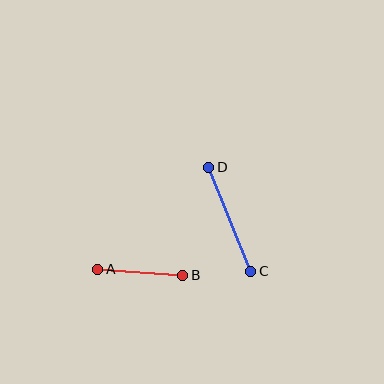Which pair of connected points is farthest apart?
Points C and D are farthest apart.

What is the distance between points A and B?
The distance is approximately 85 pixels.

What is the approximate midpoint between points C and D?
The midpoint is at approximately (230, 219) pixels.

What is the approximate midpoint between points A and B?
The midpoint is at approximately (140, 272) pixels.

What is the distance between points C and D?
The distance is approximately 112 pixels.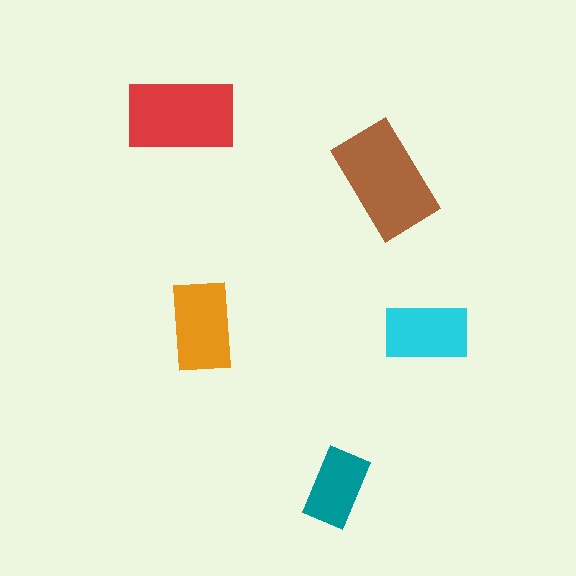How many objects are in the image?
There are 5 objects in the image.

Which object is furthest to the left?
The red rectangle is leftmost.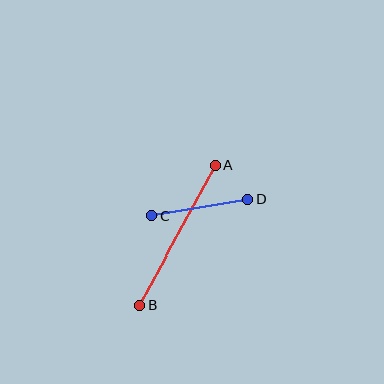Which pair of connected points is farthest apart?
Points A and B are farthest apart.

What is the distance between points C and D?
The distance is approximately 97 pixels.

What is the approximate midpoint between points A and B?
The midpoint is at approximately (177, 235) pixels.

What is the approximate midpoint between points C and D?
The midpoint is at approximately (200, 208) pixels.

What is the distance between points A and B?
The distance is approximately 160 pixels.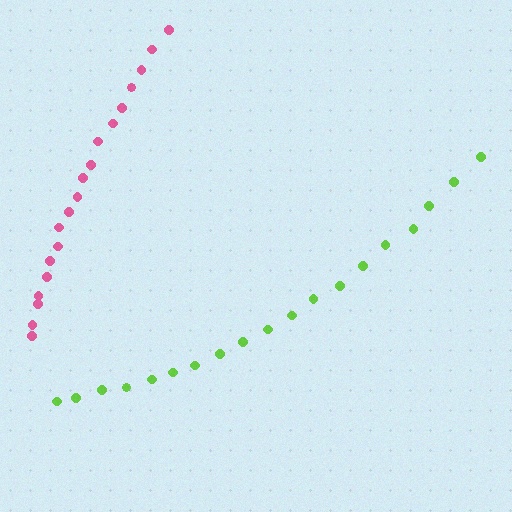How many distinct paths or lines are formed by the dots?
There are 2 distinct paths.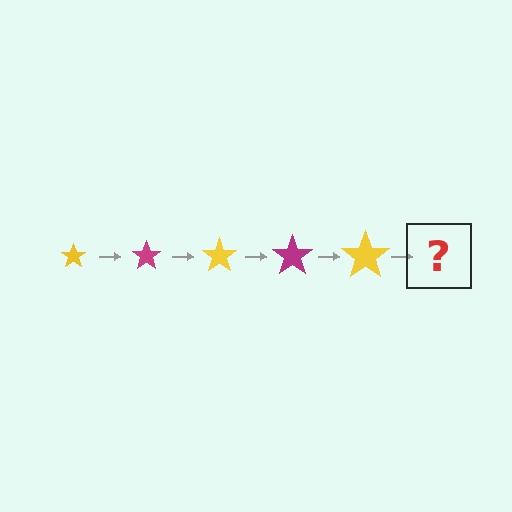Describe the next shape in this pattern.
It should be a magenta star, larger than the previous one.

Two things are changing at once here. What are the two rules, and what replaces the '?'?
The two rules are that the star grows larger each step and the color cycles through yellow and magenta. The '?' should be a magenta star, larger than the previous one.